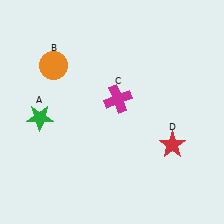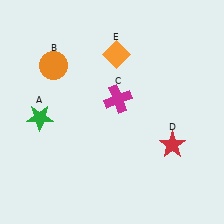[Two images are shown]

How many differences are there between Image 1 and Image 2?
There is 1 difference between the two images.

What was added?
An orange diamond (E) was added in Image 2.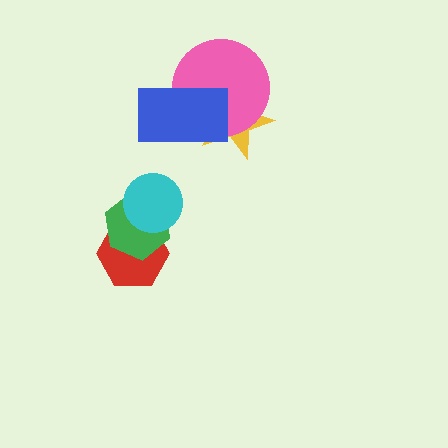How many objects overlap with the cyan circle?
2 objects overlap with the cyan circle.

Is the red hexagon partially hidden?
Yes, it is partially covered by another shape.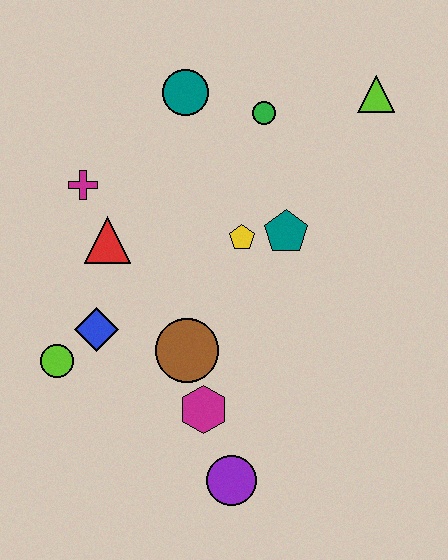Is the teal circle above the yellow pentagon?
Yes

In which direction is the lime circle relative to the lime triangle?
The lime circle is to the left of the lime triangle.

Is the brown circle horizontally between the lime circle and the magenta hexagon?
Yes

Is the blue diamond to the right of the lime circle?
Yes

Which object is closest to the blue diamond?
The lime circle is closest to the blue diamond.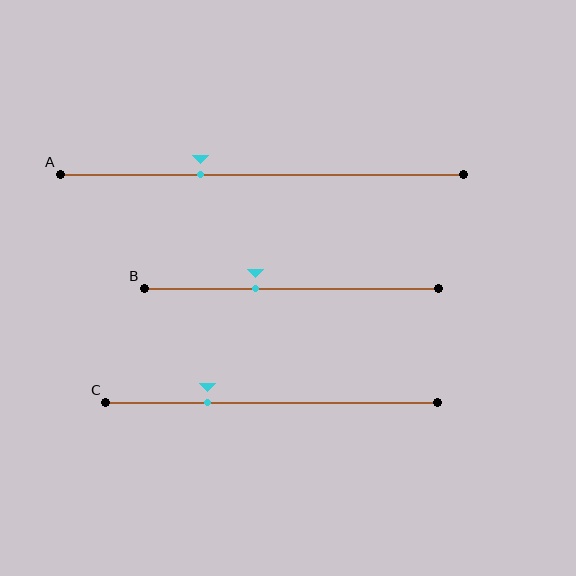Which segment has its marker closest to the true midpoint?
Segment B has its marker closest to the true midpoint.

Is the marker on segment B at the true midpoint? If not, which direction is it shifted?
No, the marker on segment B is shifted to the left by about 12% of the segment length.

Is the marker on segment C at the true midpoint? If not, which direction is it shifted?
No, the marker on segment C is shifted to the left by about 19% of the segment length.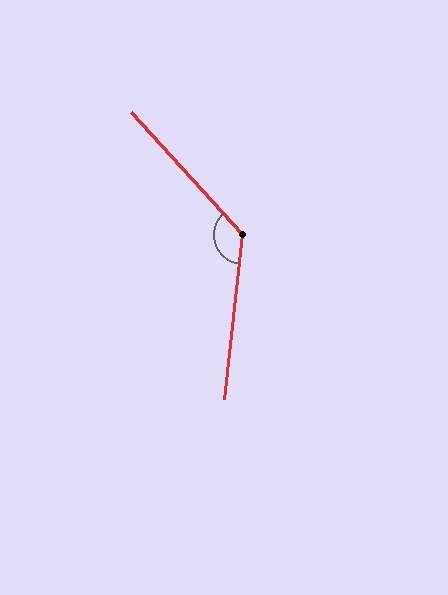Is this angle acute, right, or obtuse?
It is obtuse.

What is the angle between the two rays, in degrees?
Approximately 131 degrees.